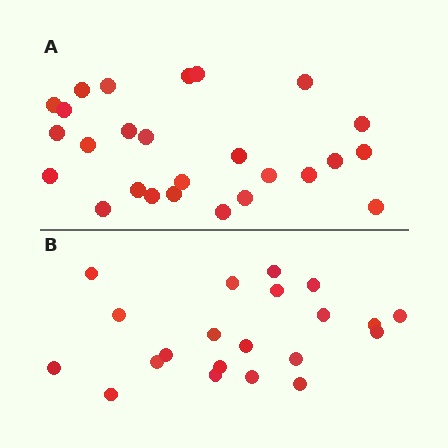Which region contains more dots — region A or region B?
Region A (the top region) has more dots.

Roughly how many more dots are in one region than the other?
Region A has about 5 more dots than region B.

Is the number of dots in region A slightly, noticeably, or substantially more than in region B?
Region A has only slightly more — the two regions are fairly close. The ratio is roughly 1.2 to 1.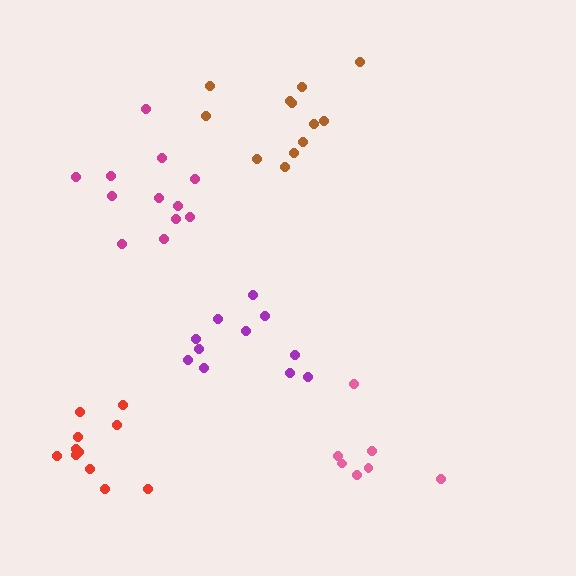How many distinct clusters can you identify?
There are 5 distinct clusters.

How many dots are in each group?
Group 1: 12 dots, Group 2: 11 dots, Group 3: 7 dots, Group 4: 12 dots, Group 5: 11 dots (53 total).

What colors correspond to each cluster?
The clusters are colored: magenta, purple, pink, brown, red.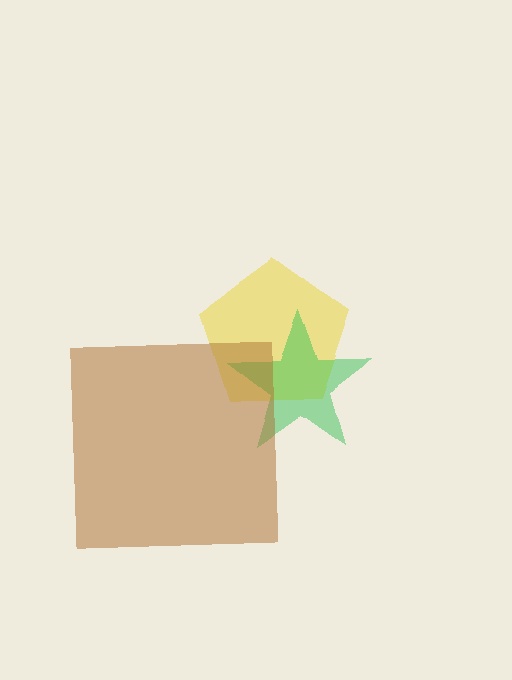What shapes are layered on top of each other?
The layered shapes are: a yellow pentagon, a green star, a brown square.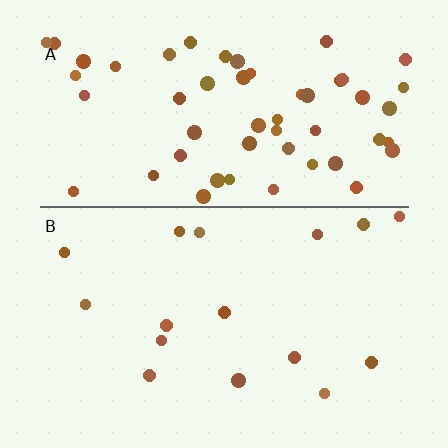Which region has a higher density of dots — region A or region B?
A (the top).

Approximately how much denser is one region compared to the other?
Approximately 3.5× — region A over region B.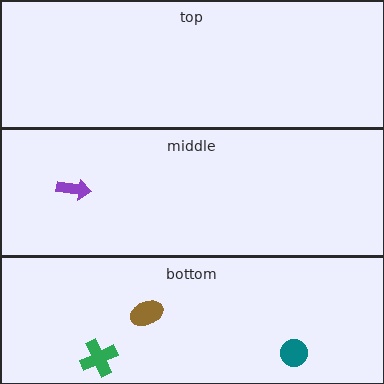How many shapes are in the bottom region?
3.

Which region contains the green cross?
The bottom region.